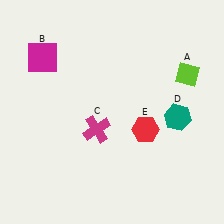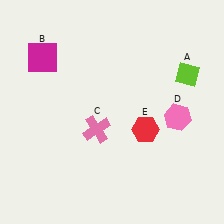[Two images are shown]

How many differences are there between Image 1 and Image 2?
There are 2 differences between the two images.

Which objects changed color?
C changed from magenta to pink. D changed from teal to pink.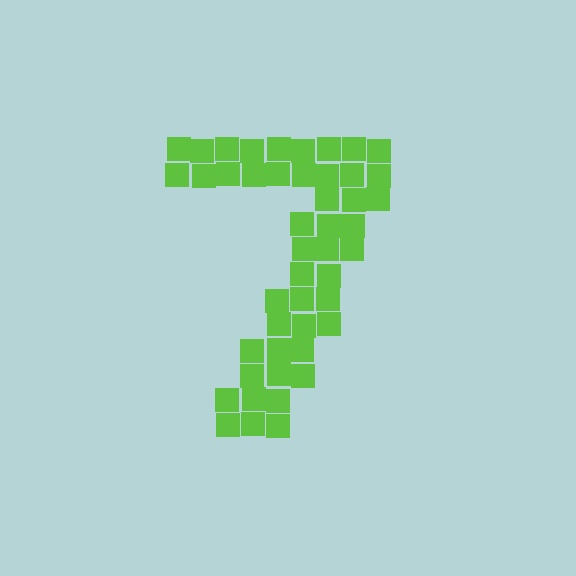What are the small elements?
The small elements are squares.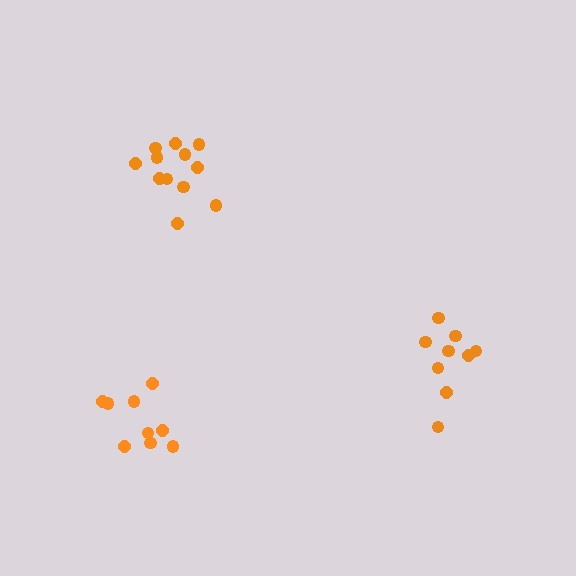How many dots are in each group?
Group 1: 9 dots, Group 2: 12 dots, Group 3: 9 dots (30 total).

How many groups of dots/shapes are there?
There are 3 groups.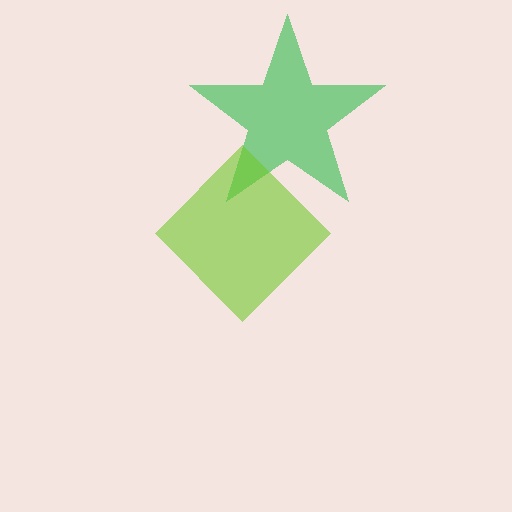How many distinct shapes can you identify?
There are 2 distinct shapes: a green star, a lime diamond.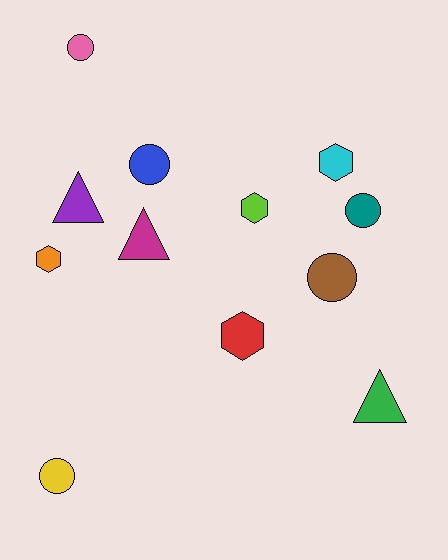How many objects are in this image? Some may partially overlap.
There are 12 objects.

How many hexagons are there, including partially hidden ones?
There are 4 hexagons.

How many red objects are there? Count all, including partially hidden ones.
There is 1 red object.